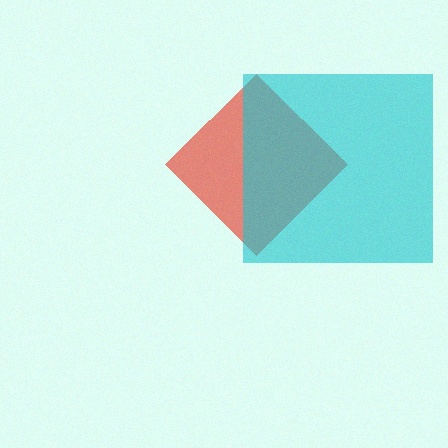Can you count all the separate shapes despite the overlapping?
Yes, there are 2 separate shapes.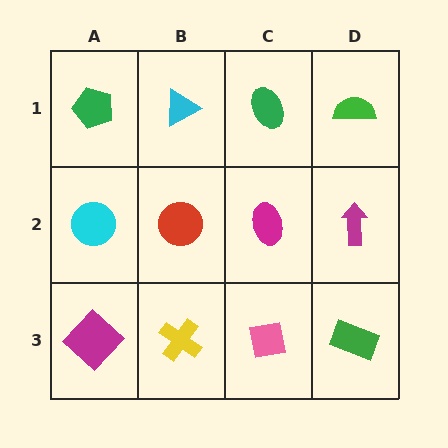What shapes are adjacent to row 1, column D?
A magenta arrow (row 2, column D), a green ellipse (row 1, column C).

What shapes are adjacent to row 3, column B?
A red circle (row 2, column B), a magenta diamond (row 3, column A), a pink square (row 3, column C).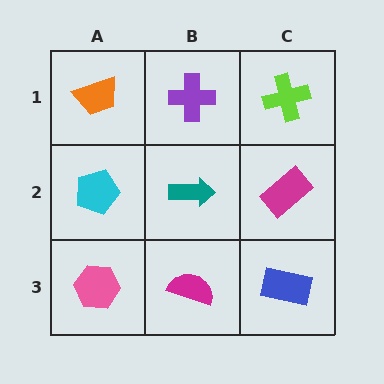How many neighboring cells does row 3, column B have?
3.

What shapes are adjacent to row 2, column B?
A purple cross (row 1, column B), a magenta semicircle (row 3, column B), a cyan pentagon (row 2, column A), a magenta rectangle (row 2, column C).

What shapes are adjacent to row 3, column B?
A teal arrow (row 2, column B), a pink hexagon (row 3, column A), a blue rectangle (row 3, column C).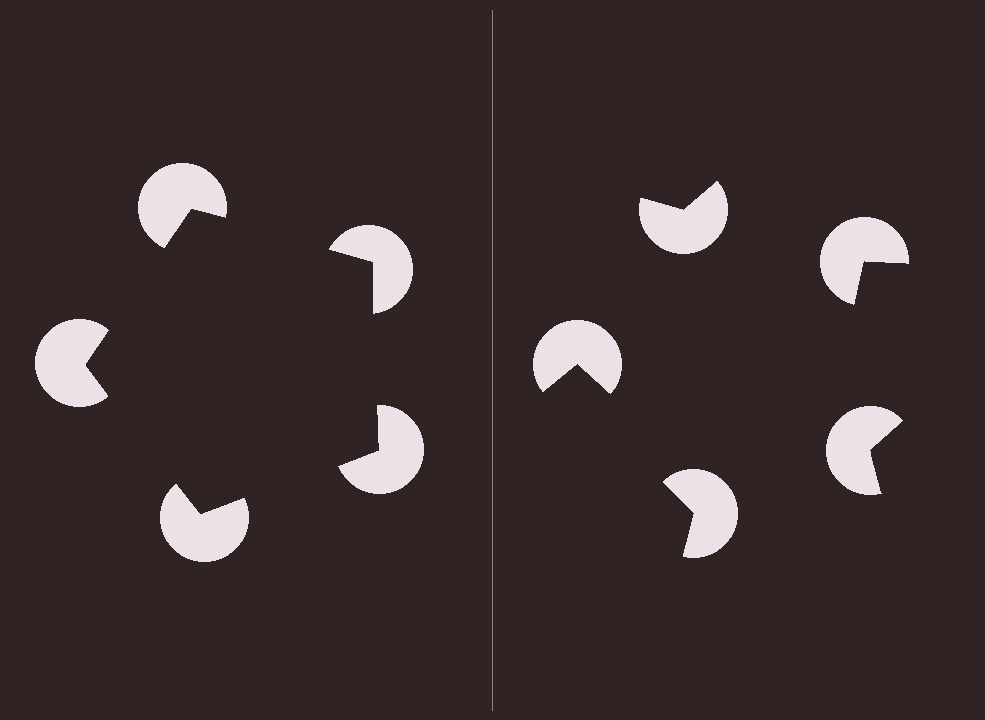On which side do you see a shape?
An illusory pentagon appears on the left side. On the right side the wedge cuts are rotated, so no coherent shape forms.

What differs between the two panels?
The pac-man discs are positioned identically on both sides; only the wedge orientations differ. On the left they align to a pentagon; on the right they are misaligned.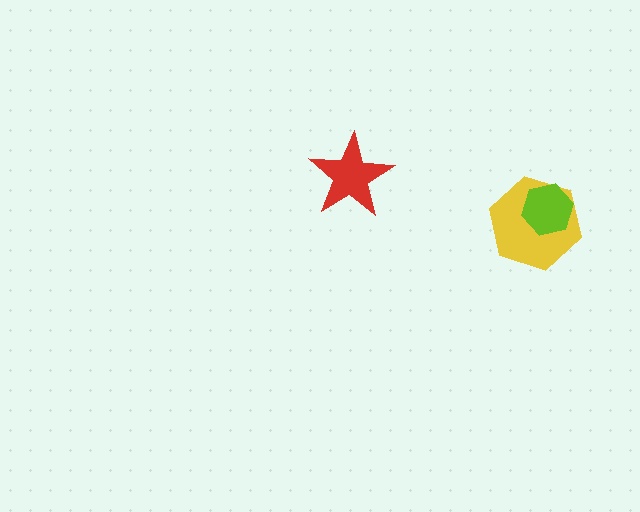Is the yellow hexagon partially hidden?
Yes, it is partially covered by another shape.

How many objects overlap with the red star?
0 objects overlap with the red star.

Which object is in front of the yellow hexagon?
The lime hexagon is in front of the yellow hexagon.